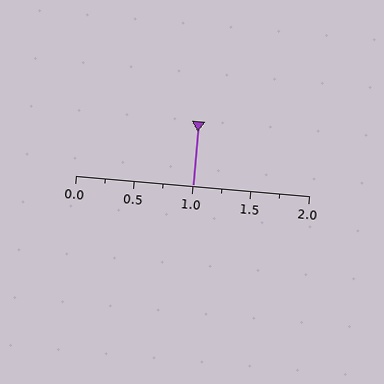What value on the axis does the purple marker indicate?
The marker indicates approximately 1.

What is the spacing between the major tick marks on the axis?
The major ticks are spaced 0.5 apart.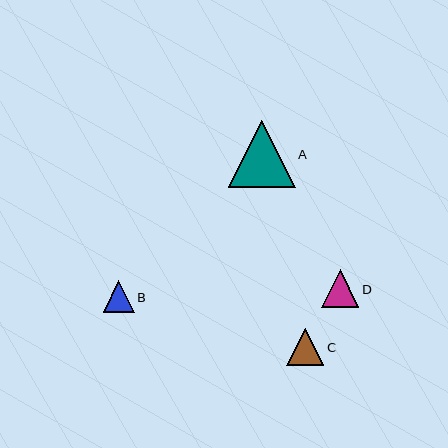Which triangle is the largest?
Triangle A is the largest with a size of approximately 67 pixels.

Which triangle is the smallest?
Triangle B is the smallest with a size of approximately 31 pixels.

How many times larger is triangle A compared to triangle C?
Triangle A is approximately 1.8 times the size of triangle C.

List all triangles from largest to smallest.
From largest to smallest: A, D, C, B.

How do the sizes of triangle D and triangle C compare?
Triangle D and triangle C are approximately the same size.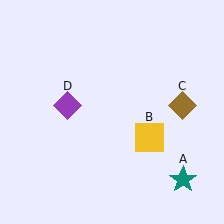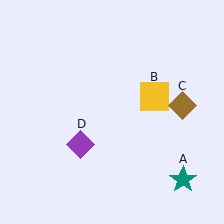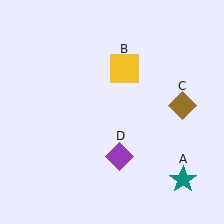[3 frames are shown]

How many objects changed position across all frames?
2 objects changed position: yellow square (object B), purple diamond (object D).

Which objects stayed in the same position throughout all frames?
Teal star (object A) and brown diamond (object C) remained stationary.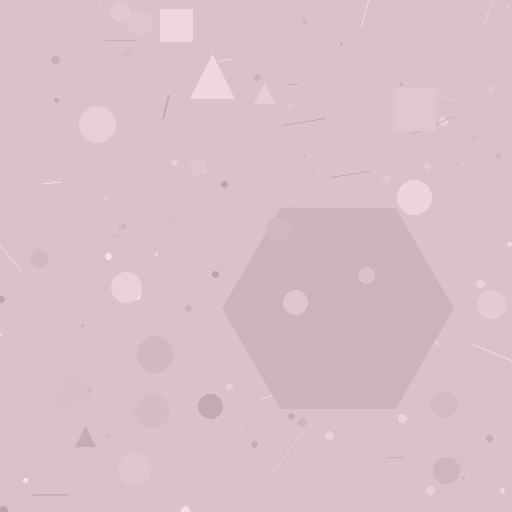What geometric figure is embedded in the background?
A hexagon is embedded in the background.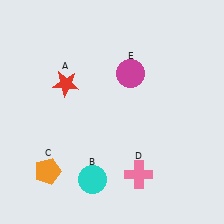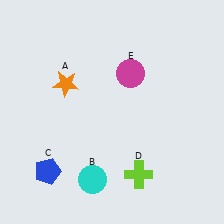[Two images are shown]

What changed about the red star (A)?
In Image 1, A is red. In Image 2, it changed to orange.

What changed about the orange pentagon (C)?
In Image 1, C is orange. In Image 2, it changed to blue.